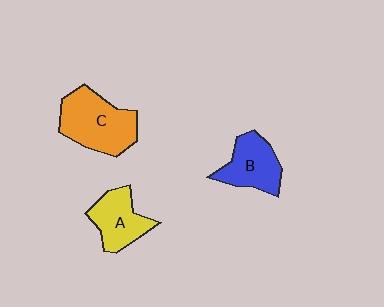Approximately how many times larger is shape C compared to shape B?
Approximately 1.4 times.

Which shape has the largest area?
Shape C (orange).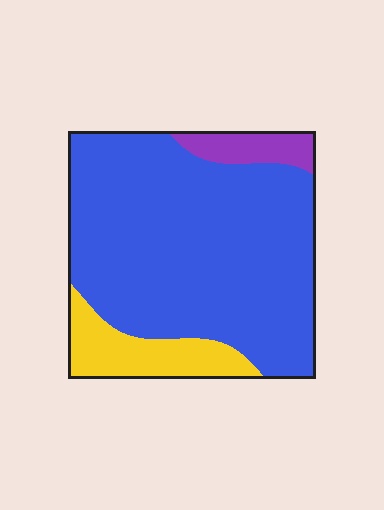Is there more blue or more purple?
Blue.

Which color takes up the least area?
Purple, at roughly 5%.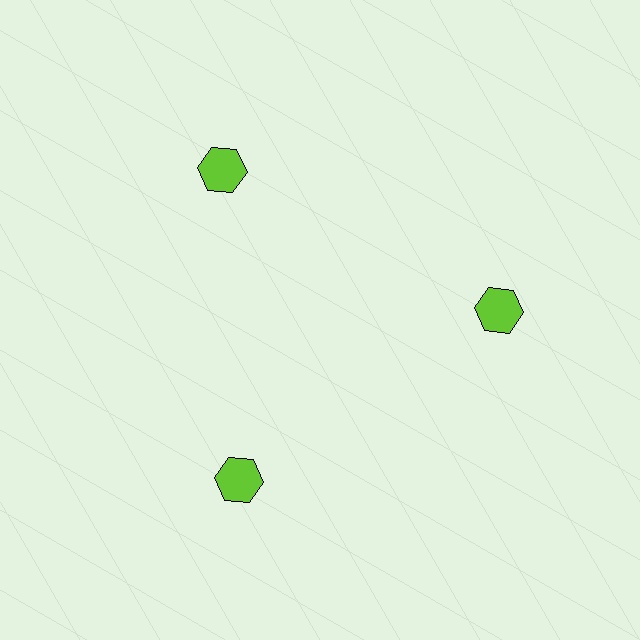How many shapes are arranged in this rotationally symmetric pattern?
There are 3 shapes, arranged in 3 groups of 1.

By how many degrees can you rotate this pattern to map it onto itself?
The pattern maps onto itself every 120 degrees of rotation.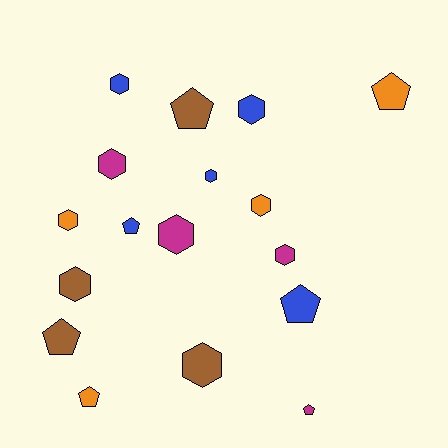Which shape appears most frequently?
Hexagon, with 10 objects.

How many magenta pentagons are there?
There is 1 magenta pentagon.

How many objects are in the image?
There are 17 objects.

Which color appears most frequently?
Blue, with 5 objects.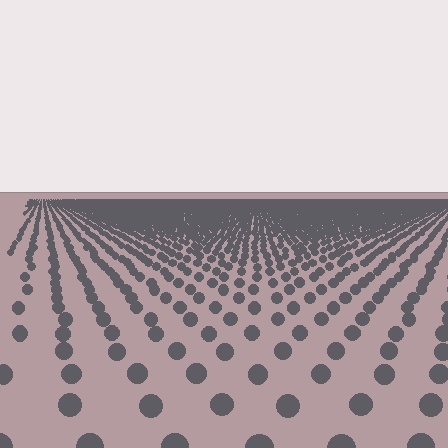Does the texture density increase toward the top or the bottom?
Density increases toward the top.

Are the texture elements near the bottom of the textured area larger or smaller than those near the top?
Larger. Near the bottom, elements are closer to the viewer and appear at a bigger on-screen size.